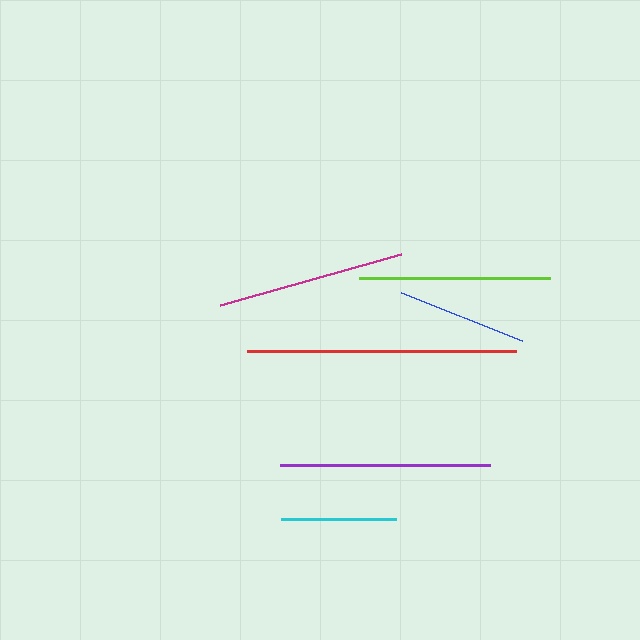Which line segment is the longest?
The red line is the longest at approximately 269 pixels.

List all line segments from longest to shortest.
From longest to shortest: red, purple, lime, magenta, blue, cyan.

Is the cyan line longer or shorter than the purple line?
The purple line is longer than the cyan line.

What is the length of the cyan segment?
The cyan segment is approximately 115 pixels long.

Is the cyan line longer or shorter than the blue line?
The blue line is longer than the cyan line.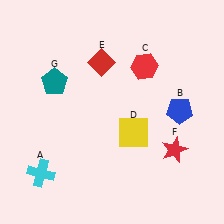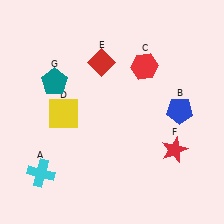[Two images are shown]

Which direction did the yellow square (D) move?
The yellow square (D) moved left.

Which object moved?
The yellow square (D) moved left.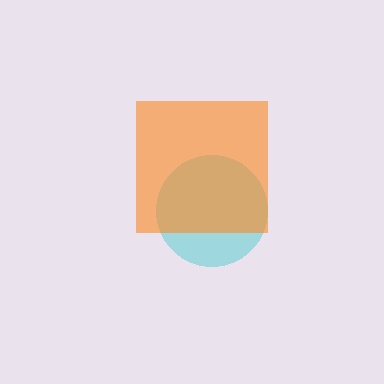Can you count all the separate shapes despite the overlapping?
Yes, there are 2 separate shapes.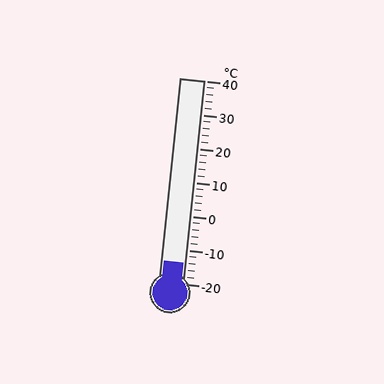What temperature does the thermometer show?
The thermometer shows approximately -14°C.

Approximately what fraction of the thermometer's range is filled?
The thermometer is filled to approximately 10% of its range.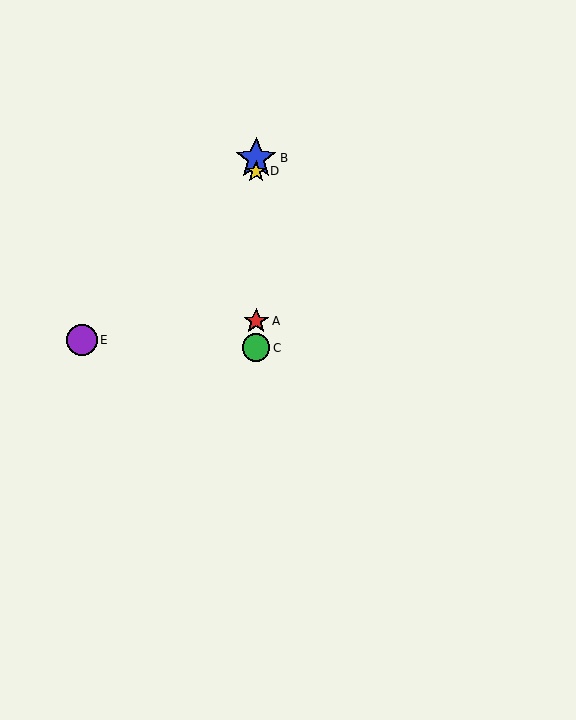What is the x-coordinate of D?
Object D is at x≈256.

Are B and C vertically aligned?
Yes, both are at x≈256.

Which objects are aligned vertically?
Objects A, B, C, D are aligned vertically.